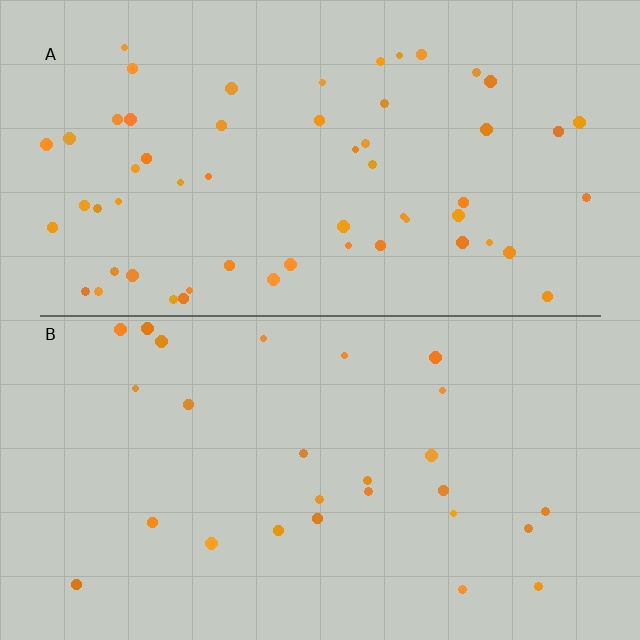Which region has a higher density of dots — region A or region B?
A (the top).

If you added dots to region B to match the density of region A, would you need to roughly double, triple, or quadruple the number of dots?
Approximately double.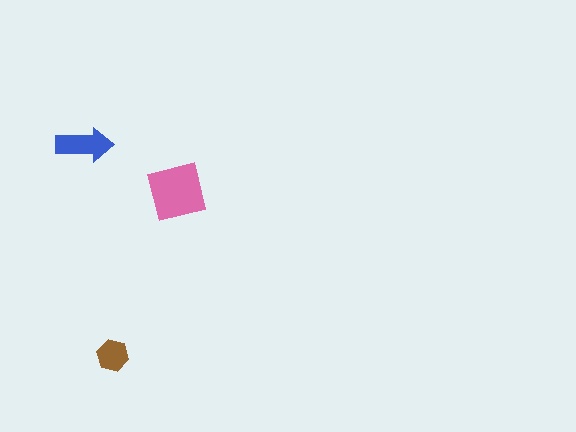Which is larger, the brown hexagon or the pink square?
The pink square.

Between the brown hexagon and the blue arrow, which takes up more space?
The blue arrow.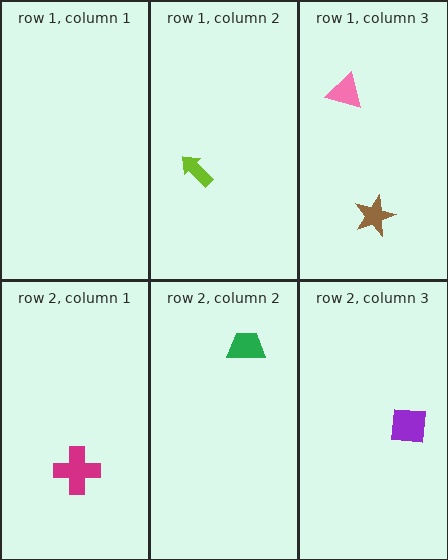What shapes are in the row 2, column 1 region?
The magenta cross.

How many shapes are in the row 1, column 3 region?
2.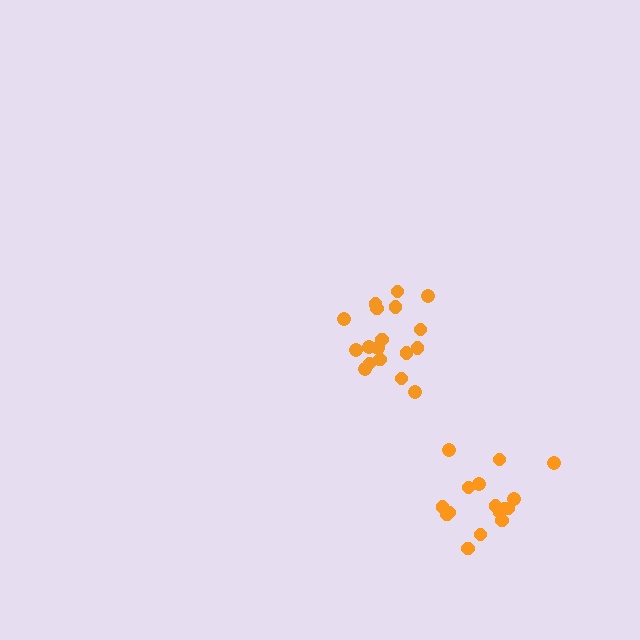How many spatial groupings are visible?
There are 2 spatial groupings.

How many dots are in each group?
Group 1: 16 dots, Group 2: 18 dots (34 total).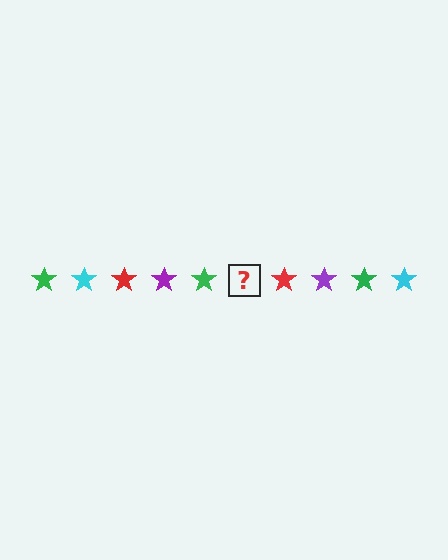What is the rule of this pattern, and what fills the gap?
The rule is that the pattern cycles through green, cyan, red, purple stars. The gap should be filled with a cyan star.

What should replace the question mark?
The question mark should be replaced with a cyan star.